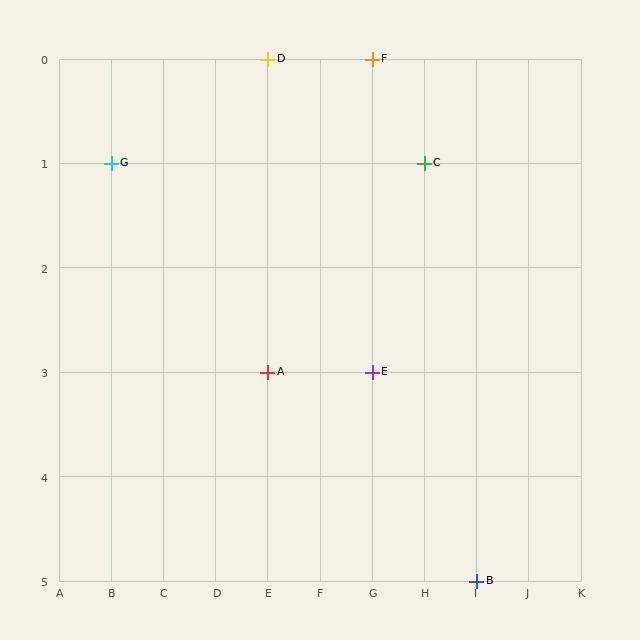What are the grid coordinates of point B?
Point B is at grid coordinates (I, 5).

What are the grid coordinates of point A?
Point A is at grid coordinates (E, 3).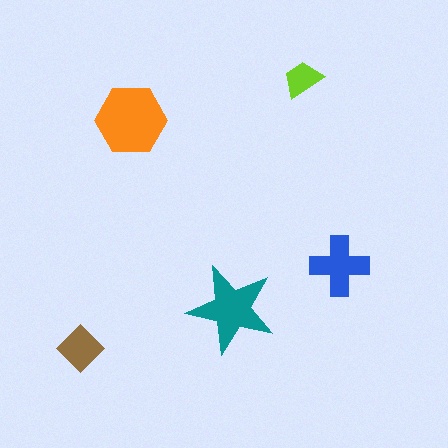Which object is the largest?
The orange hexagon.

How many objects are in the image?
There are 5 objects in the image.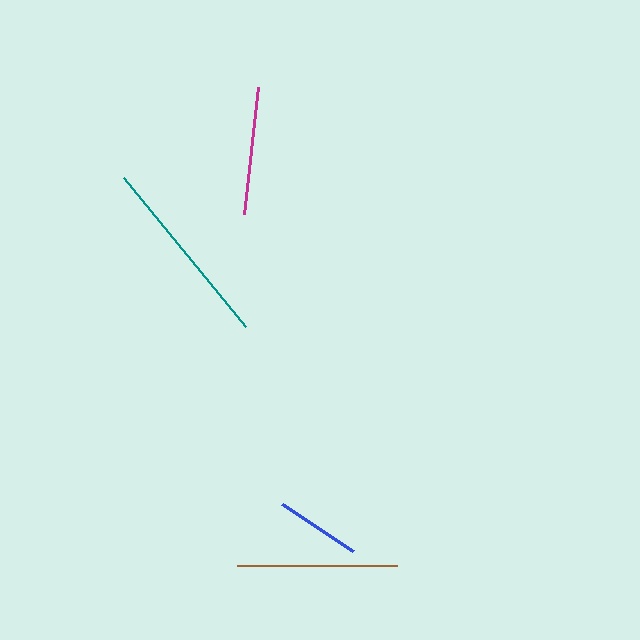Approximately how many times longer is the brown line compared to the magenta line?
The brown line is approximately 1.3 times the length of the magenta line.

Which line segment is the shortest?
The blue line is the shortest at approximately 86 pixels.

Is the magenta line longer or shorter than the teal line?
The teal line is longer than the magenta line.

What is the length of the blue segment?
The blue segment is approximately 86 pixels long.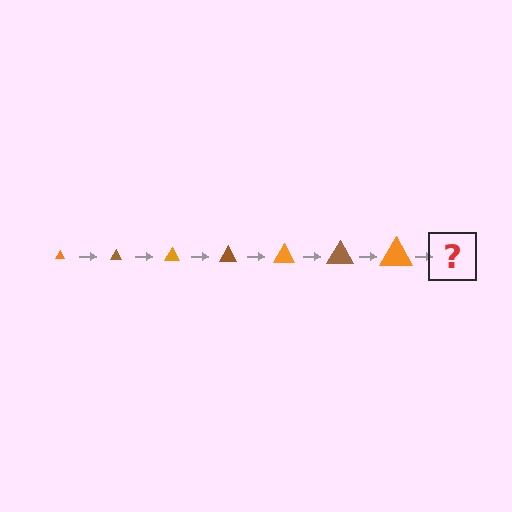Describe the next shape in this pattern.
It should be a brown triangle, larger than the previous one.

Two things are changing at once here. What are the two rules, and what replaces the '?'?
The two rules are that the triangle grows larger each step and the color cycles through orange and brown. The '?' should be a brown triangle, larger than the previous one.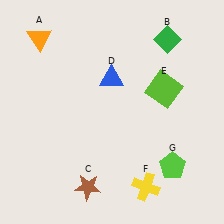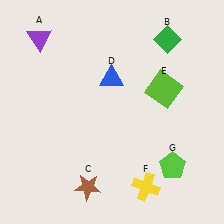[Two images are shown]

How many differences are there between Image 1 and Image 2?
There is 1 difference between the two images.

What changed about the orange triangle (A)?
In Image 1, A is orange. In Image 2, it changed to purple.